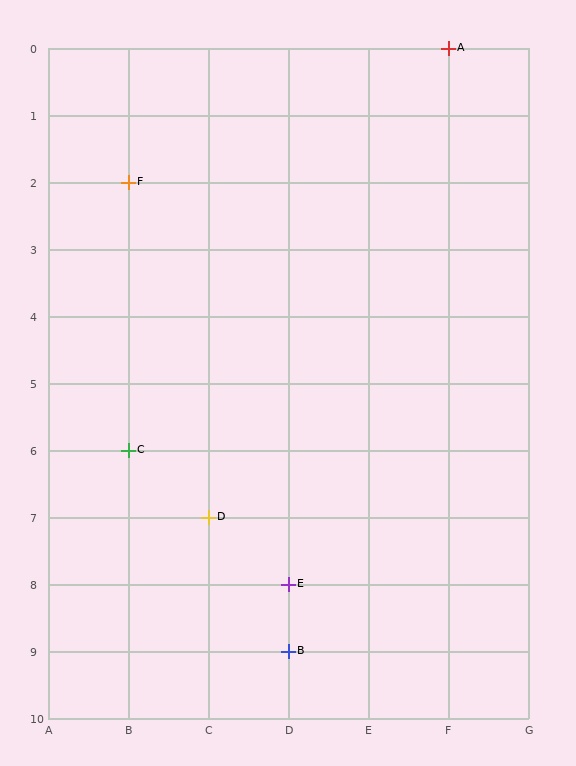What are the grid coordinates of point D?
Point D is at grid coordinates (C, 7).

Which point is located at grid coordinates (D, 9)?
Point B is at (D, 9).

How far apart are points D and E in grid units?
Points D and E are 1 column and 1 row apart (about 1.4 grid units diagonally).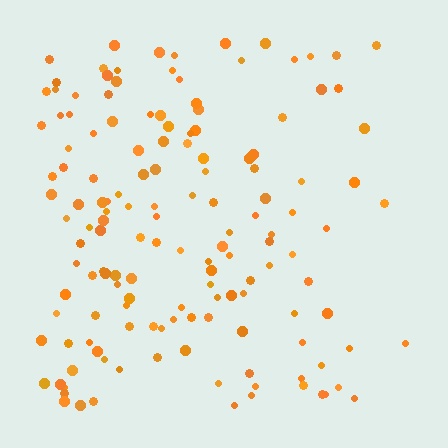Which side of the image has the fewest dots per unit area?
The right.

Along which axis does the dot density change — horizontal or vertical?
Horizontal.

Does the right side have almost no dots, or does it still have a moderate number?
Still a moderate number, just noticeably fewer than the left.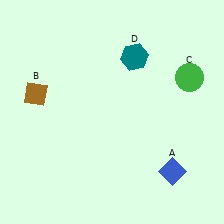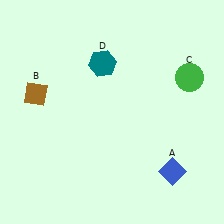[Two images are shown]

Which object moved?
The teal hexagon (D) moved left.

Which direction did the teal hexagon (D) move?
The teal hexagon (D) moved left.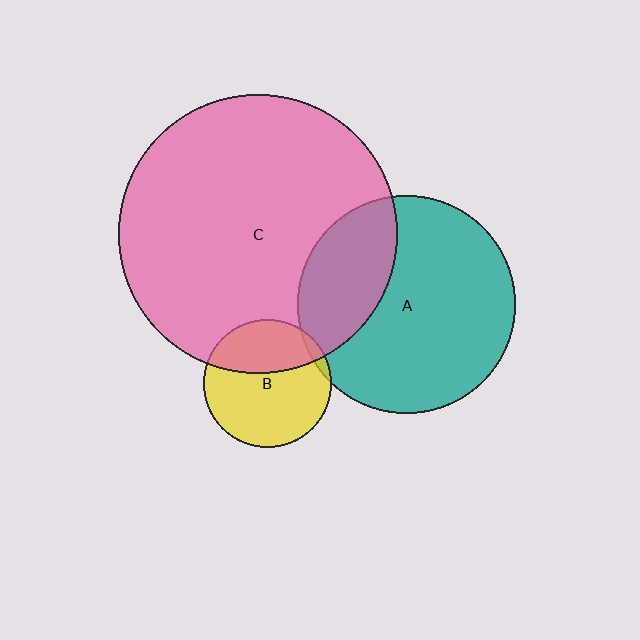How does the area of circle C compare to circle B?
Approximately 4.7 times.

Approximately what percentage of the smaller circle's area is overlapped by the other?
Approximately 35%.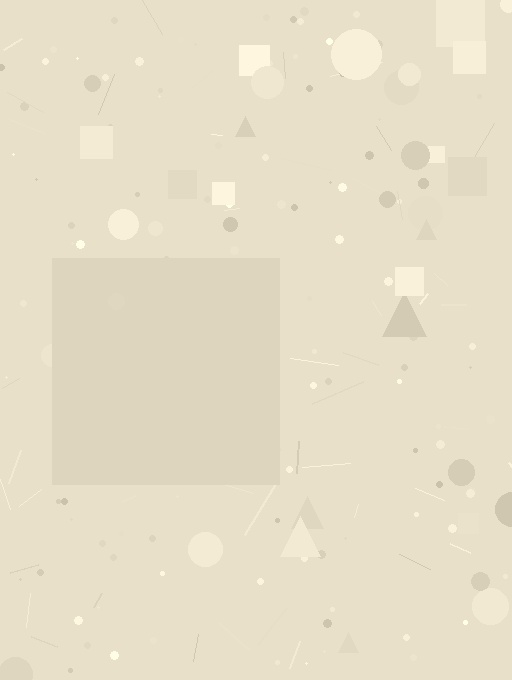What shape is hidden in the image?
A square is hidden in the image.